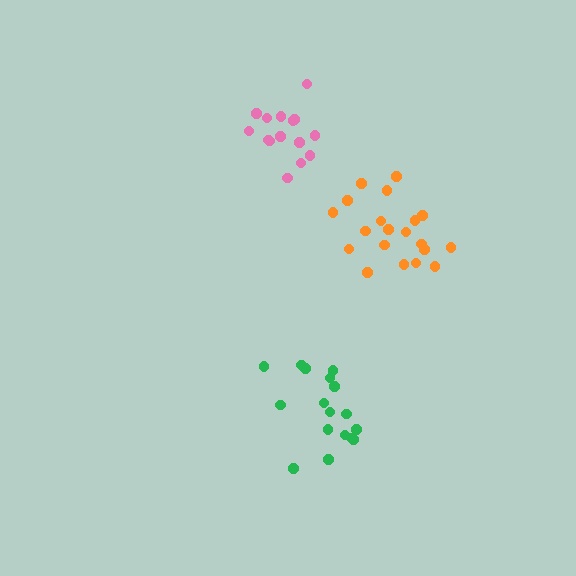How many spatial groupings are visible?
There are 3 spatial groupings.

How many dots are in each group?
Group 1: 20 dots, Group 2: 15 dots, Group 3: 17 dots (52 total).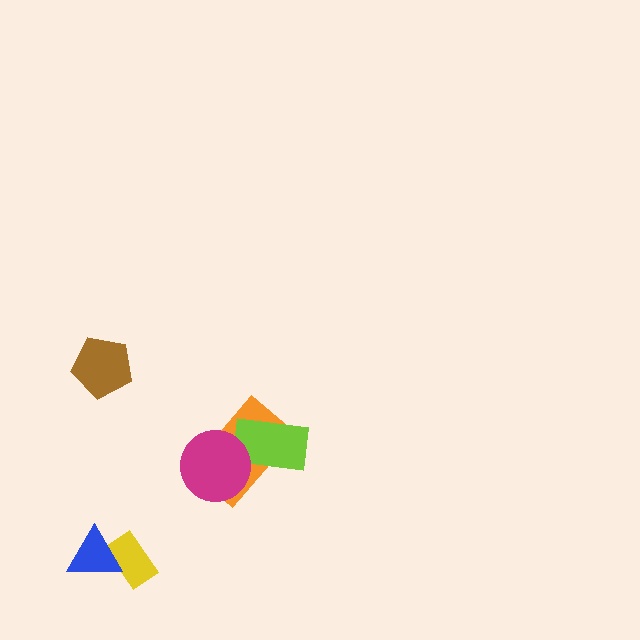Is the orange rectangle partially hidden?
Yes, it is partially covered by another shape.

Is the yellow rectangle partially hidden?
Yes, it is partially covered by another shape.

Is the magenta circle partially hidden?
No, no other shape covers it.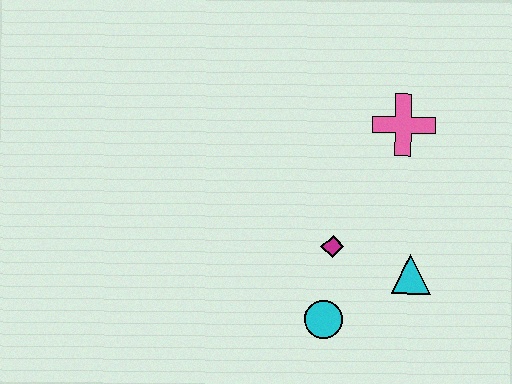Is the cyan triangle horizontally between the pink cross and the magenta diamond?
No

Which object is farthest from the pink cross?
The cyan circle is farthest from the pink cross.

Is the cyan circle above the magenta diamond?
No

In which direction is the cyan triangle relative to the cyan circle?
The cyan triangle is to the right of the cyan circle.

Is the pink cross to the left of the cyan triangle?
Yes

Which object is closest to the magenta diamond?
The cyan circle is closest to the magenta diamond.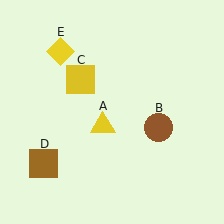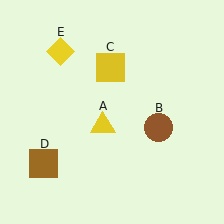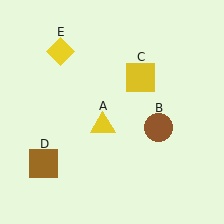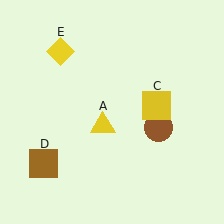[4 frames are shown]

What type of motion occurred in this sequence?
The yellow square (object C) rotated clockwise around the center of the scene.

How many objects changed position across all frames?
1 object changed position: yellow square (object C).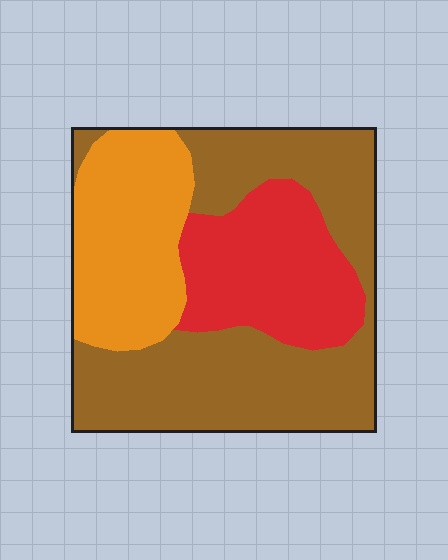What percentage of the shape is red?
Red takes up about one quarter (1/4) of the shape.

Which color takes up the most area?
Brown, at roughly 50%.